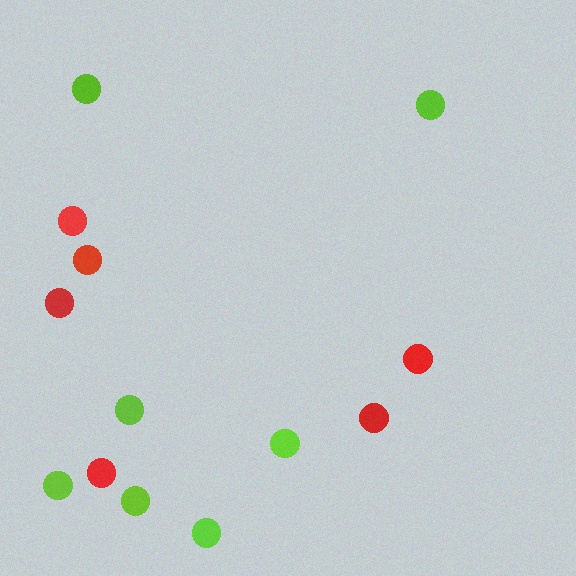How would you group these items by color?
There are 2 groups: one group of lime circles (7) and one group of red circles (6).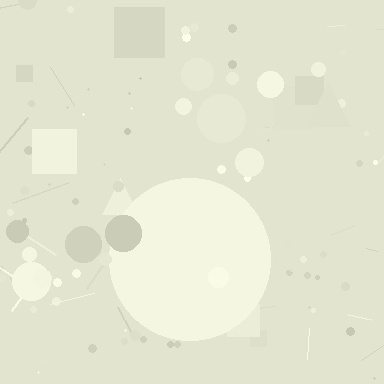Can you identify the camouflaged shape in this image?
The camouflaged shape is a circle.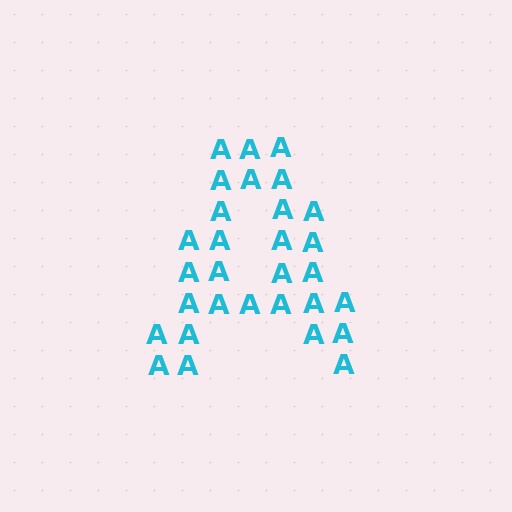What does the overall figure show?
The overall figure shows the letter A.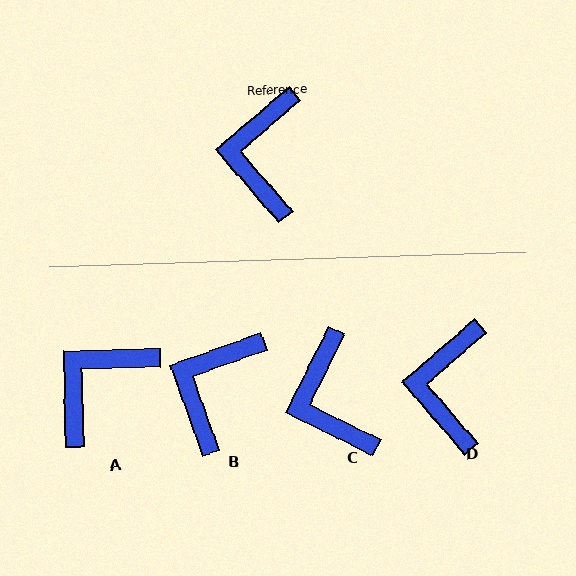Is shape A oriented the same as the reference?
No, it is off by about 40 degrees.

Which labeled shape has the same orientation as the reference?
D.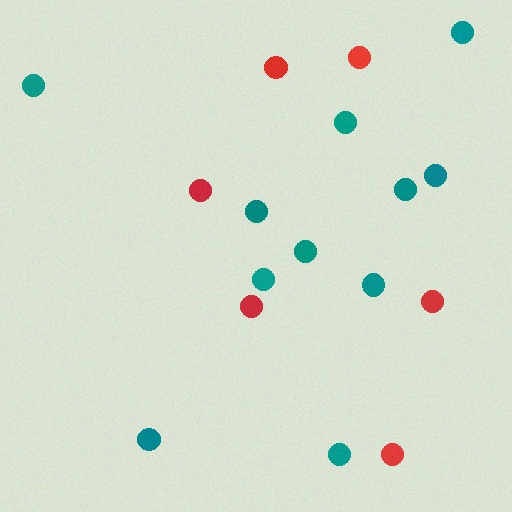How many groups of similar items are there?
There are 2 groups: one group of red circles (6) and one group of teal circles (11).